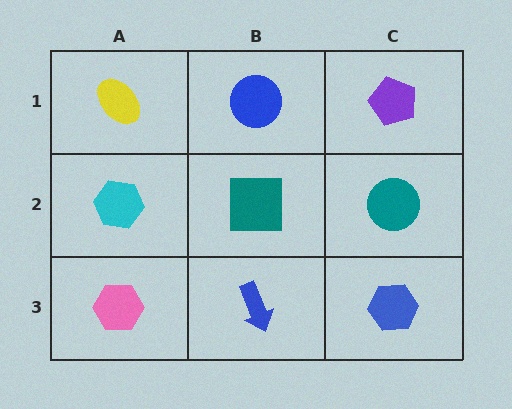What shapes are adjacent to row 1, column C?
A teal circle (row 2, column C), a blue circle (row 1, column B).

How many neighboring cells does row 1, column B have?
3.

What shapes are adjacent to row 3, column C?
A teal circle (row 2, column C), a blue arrow (row 3, column B).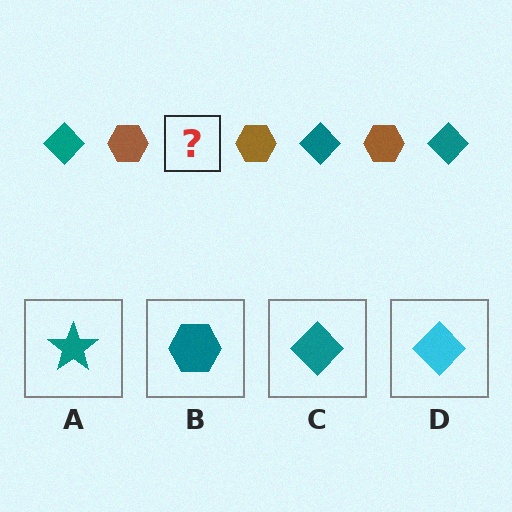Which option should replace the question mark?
Option C.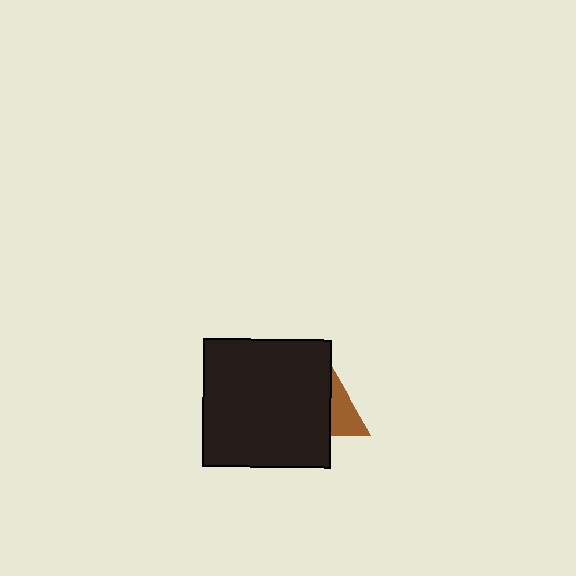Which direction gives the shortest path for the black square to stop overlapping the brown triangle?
Moving left gives the shortest separation.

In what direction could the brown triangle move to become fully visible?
The brown triangle could move right. That would shift it out from behind the black square entirely.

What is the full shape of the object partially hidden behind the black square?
The partially hidden object is a brown triangle.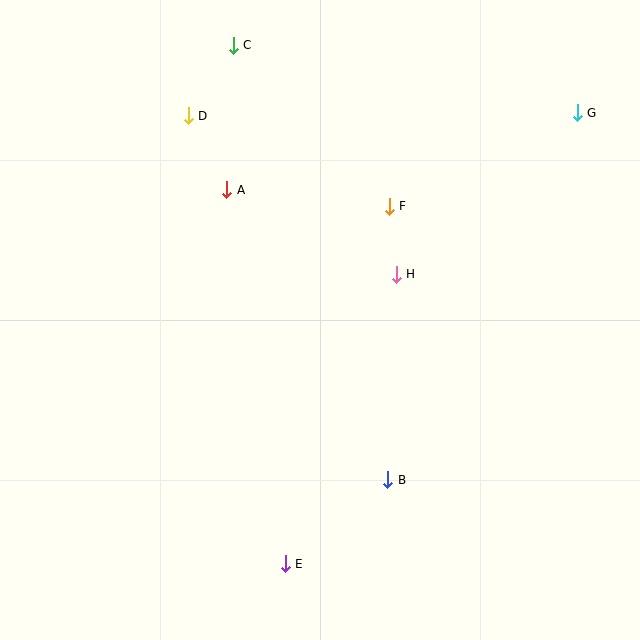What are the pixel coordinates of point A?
Point A is at (227, 190).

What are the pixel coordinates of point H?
Point H is at (396, 274).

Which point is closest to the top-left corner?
Point D is closest to the top-left corner.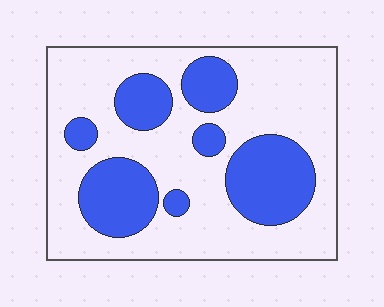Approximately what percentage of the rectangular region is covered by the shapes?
Approximately 30%.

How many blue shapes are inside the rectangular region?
7.